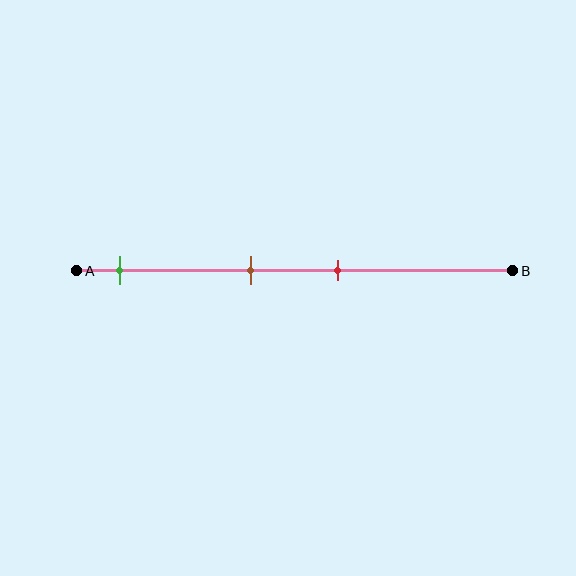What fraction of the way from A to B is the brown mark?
The brown mark is approximately 40% (0.4) of the way from A to B.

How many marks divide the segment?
There are 3 marks dividing the segment.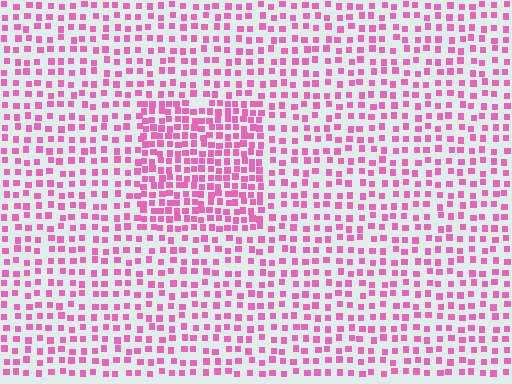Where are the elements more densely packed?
The elements are more densely packed inside the rectangle boundary.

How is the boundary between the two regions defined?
The boundary is defined by a change in element density (approximately 1.8x ratio). All elements are the same color, size, and shape.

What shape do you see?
I see a rectangle.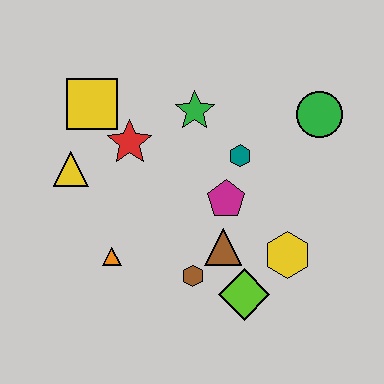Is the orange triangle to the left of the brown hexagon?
Yes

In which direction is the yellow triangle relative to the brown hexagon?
The yellow triangle is to the left of the brown hexagon.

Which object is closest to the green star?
The teal hexagon is closest to the green star.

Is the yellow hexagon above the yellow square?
No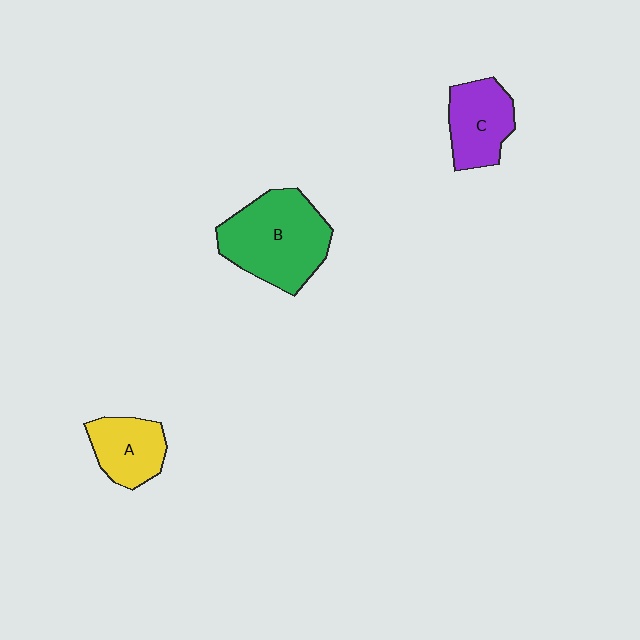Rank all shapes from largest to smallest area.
From largest to smallest: B (green), C (purple), A (yellow).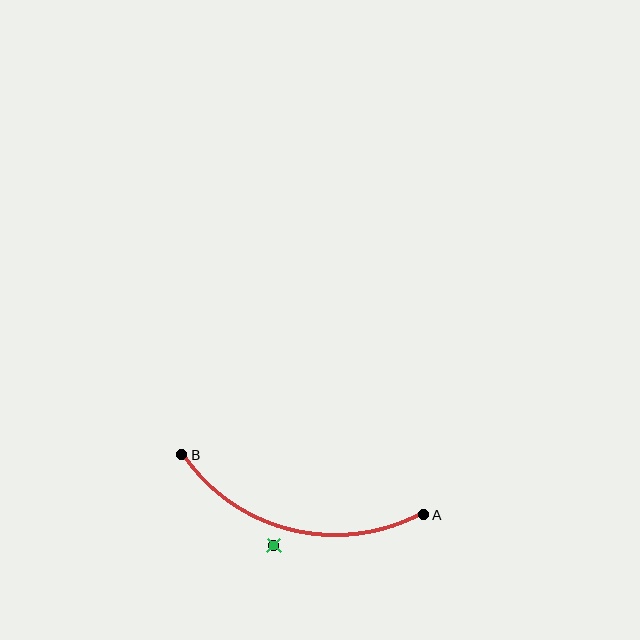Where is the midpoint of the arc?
The arc midpoint is the point on the curve farthest from the straight line joining A and B. It sits below that line.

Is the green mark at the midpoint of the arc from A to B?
No — the green mark does not lie on the arc at all. It sits slightly outside the curve.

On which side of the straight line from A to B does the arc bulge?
The arc bulges below the straight line connecting A and B.